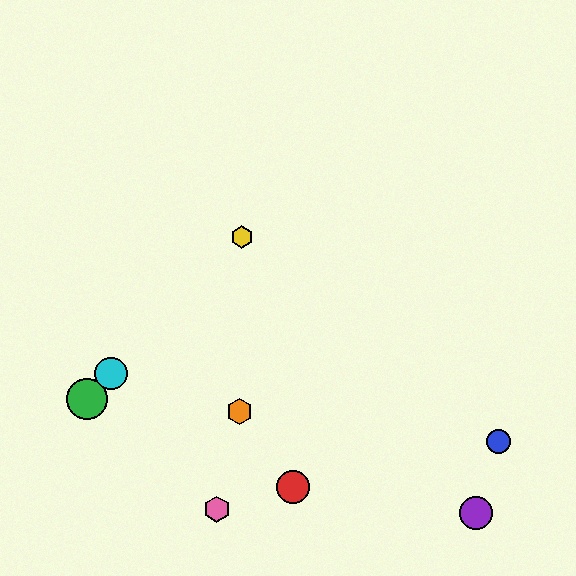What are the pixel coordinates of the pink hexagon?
The pink hexagon is at (217, 509).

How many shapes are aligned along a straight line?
3 shapes (the green circle, the yellow hexagon, the cyan circle) are aligned along a straight line.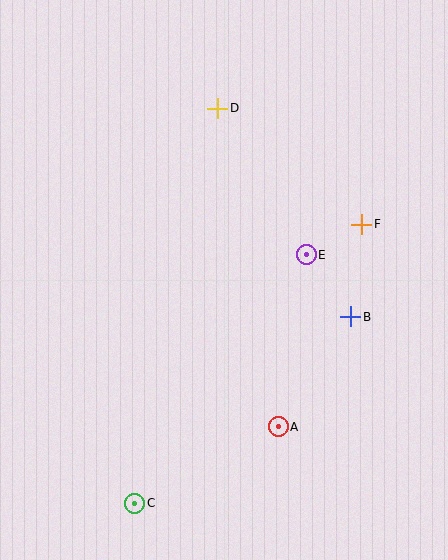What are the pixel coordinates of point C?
Point C is at (135, 503).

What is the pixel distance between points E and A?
The distance between E and A is 174 pixels.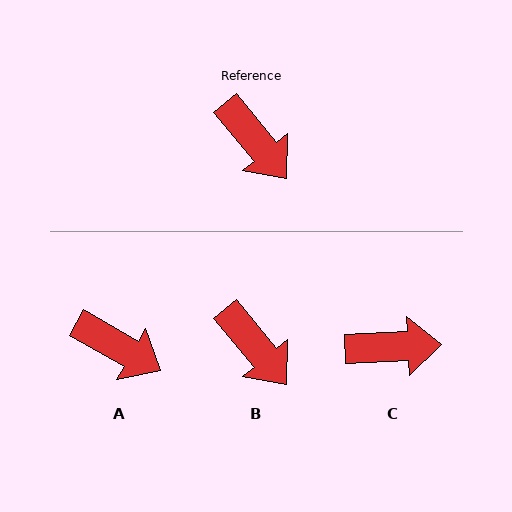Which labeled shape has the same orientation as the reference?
B.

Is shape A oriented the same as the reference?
No, it is off by about 21 degrees.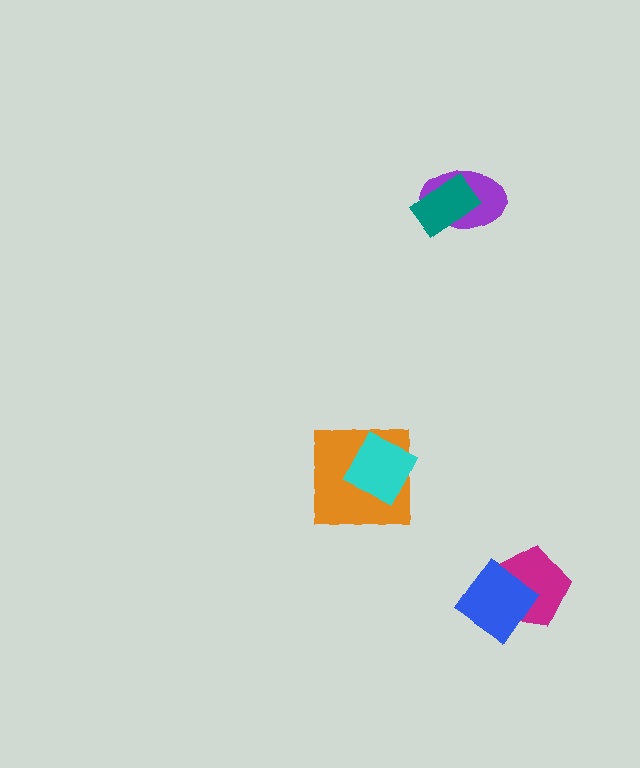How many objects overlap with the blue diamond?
1 object overlaps with the blue diamond.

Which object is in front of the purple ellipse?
The teal rectangle is in front of the purple ellipse.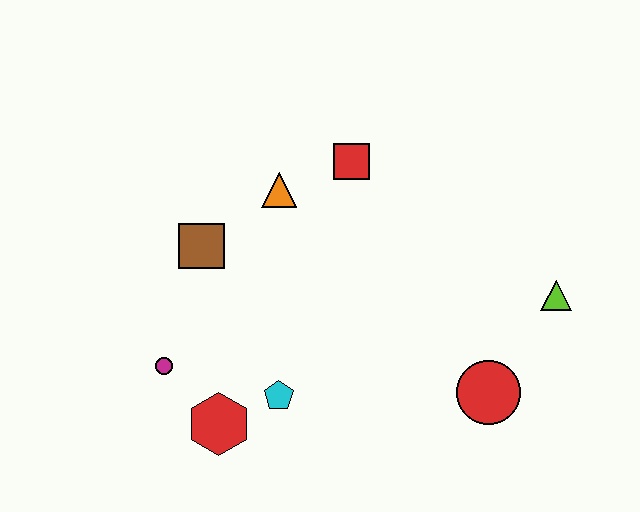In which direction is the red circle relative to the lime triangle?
The red circle is below the lime triangle.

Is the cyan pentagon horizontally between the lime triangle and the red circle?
No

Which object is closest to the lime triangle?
The red circle is closest to the lime triangle.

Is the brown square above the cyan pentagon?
Yes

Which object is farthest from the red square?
The red hexagon is farthest from the red square.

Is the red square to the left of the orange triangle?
No